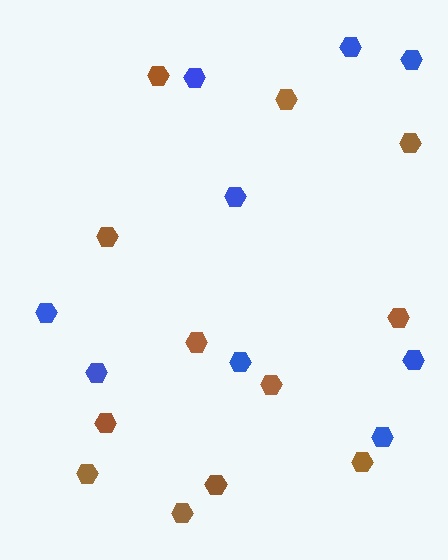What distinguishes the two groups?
There are 2 groups: one group of brown hexagons (12) and one group of blue hexagons (9).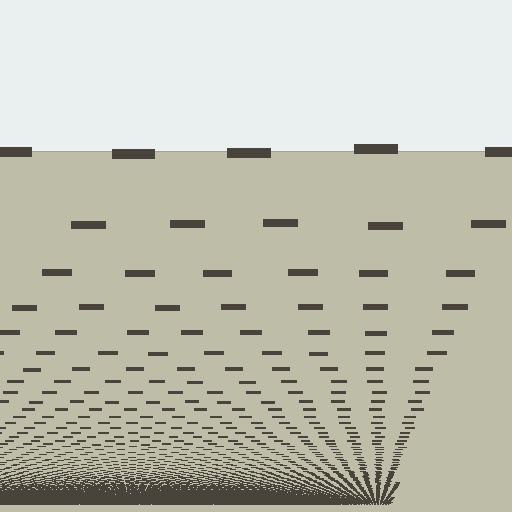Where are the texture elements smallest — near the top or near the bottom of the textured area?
Near the bottom.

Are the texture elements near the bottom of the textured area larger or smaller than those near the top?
Smaller. The gradient is inverted — elements near the bottom are smaller and denser.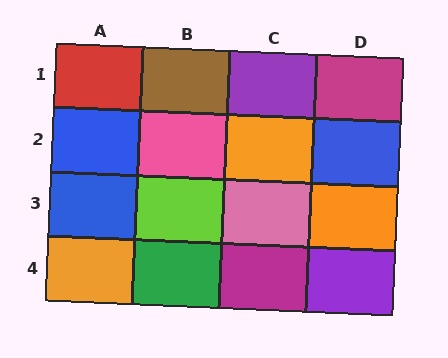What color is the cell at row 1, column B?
Brown.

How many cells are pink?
2 cells are pink.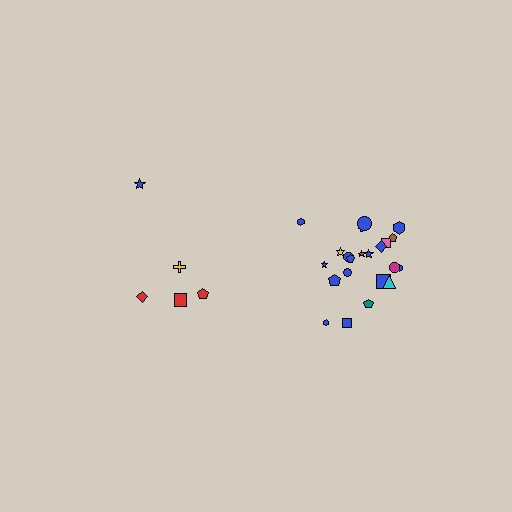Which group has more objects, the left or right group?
The right group.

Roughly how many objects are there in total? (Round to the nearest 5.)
Roughly 25 objects in total.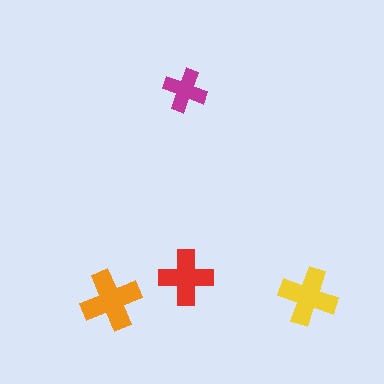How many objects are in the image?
There are 4 objects in the image.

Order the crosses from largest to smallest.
the orange one, the yellow one, the red one, the magenta one.